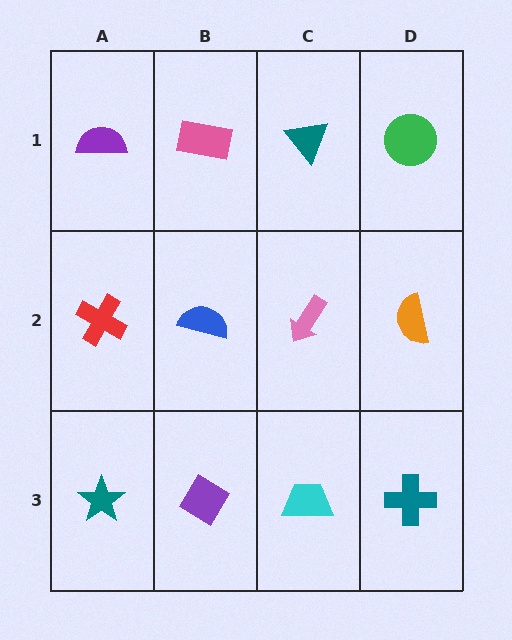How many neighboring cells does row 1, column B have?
3.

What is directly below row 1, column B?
A blue semicircle.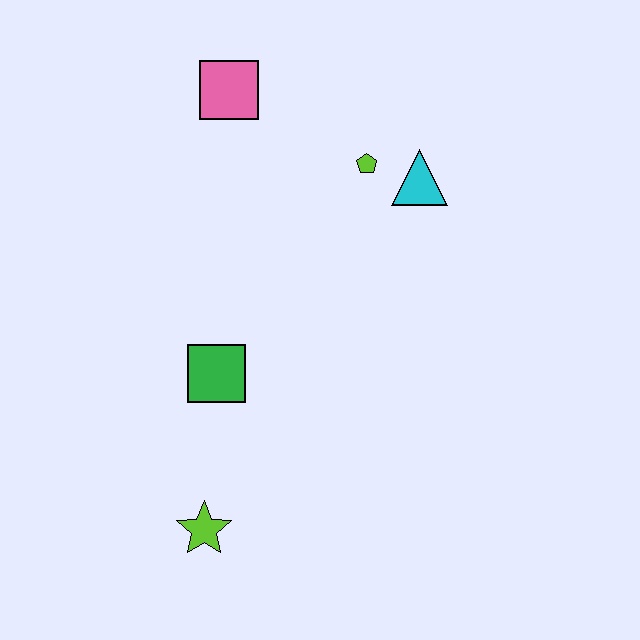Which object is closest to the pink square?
The lime pentagon is closest to the pink square.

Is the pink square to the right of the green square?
Yes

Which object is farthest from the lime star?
The pink square is farthest from the lime star.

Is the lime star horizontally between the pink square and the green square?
No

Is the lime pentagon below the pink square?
Yes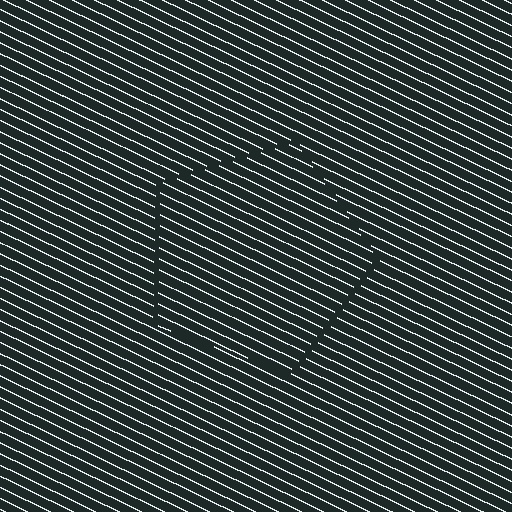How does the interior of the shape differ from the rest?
The interior of the shape contains the same grating, shifted by half a period — the contour is defined by the phase discontinuity where line-ends from the inner and outer gratings abut.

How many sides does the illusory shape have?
5 sides — the line-ends trace a pentagon.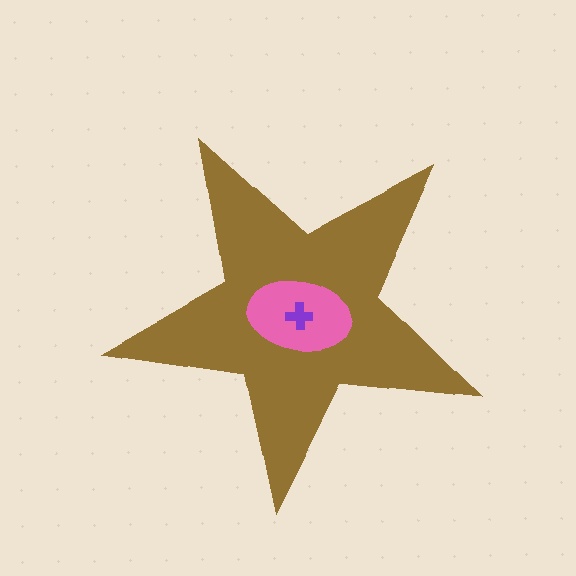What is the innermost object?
The purple cross.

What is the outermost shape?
The brown star.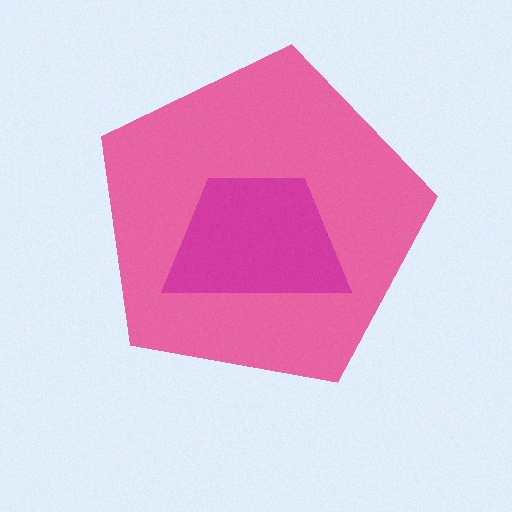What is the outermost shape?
The pink pentagon.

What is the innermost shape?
The magenta trapezoid.